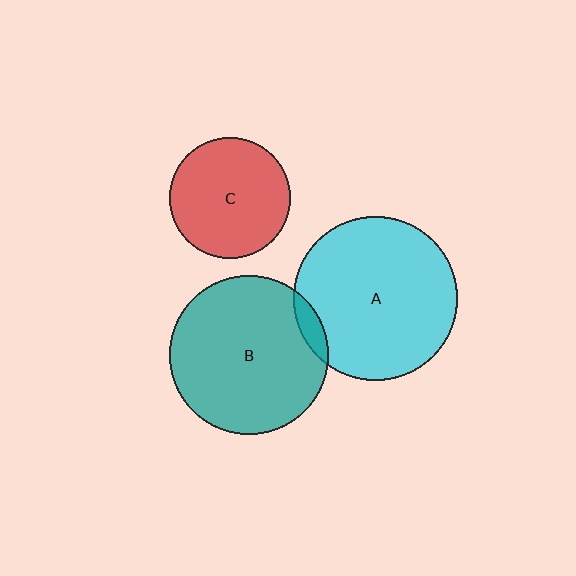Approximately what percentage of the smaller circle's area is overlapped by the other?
Approximately 5%.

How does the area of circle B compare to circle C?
Approximately 1.7 times.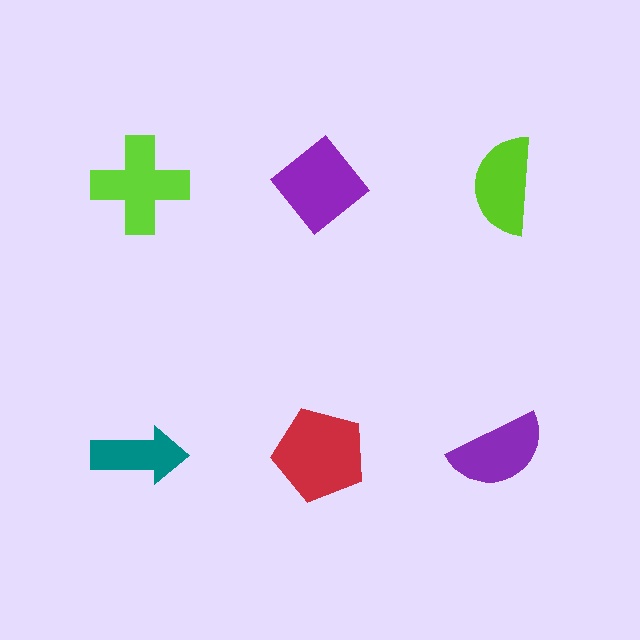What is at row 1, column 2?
A purple diamond.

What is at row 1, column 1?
A lime cross.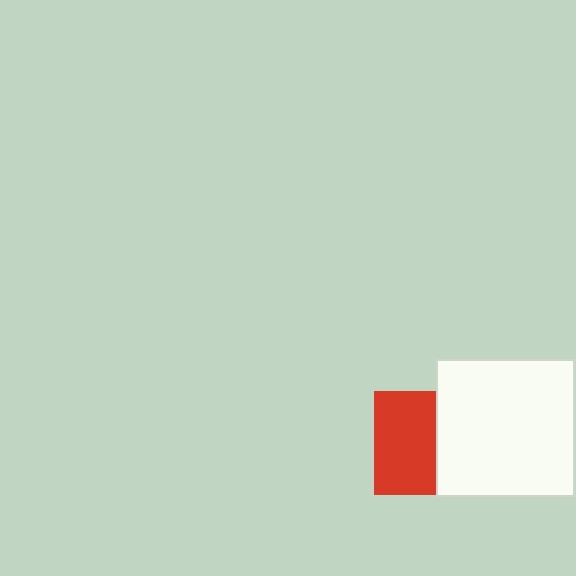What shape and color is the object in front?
The object in front is a white square.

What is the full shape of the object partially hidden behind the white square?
The partially hidden object is a red square.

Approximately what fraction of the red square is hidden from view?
Roughly 42% of the red square is hidden behind the white square.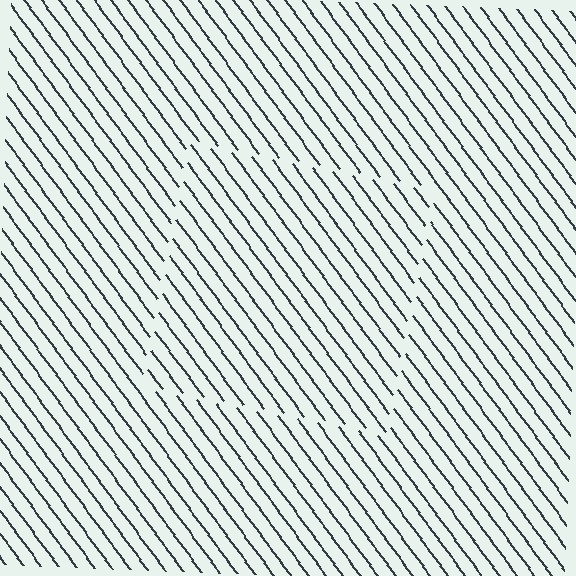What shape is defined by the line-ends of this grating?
An illusory square. The interior of the shape contains the same grating, shifted by half a period — the contour is defined by the phase discontinuity where line-ends from the inner and outer gratings abut.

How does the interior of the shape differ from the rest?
The interior of the shape contains the same grating, shifted by half a period — the contour is defined by the phase discontinuity where line-ends from the inner and outer gratings abut.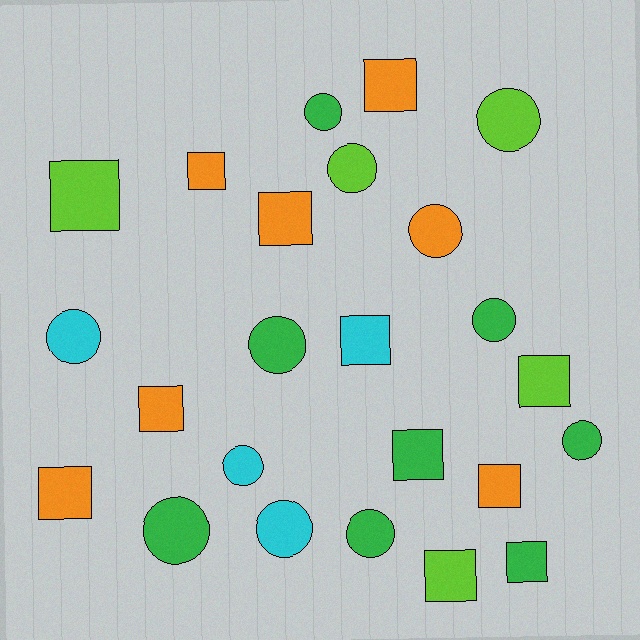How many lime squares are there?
There are 3 lime squares.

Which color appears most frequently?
Green, with 8 objects.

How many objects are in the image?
There are 24 objects.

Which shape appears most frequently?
Square, with 12 objects.